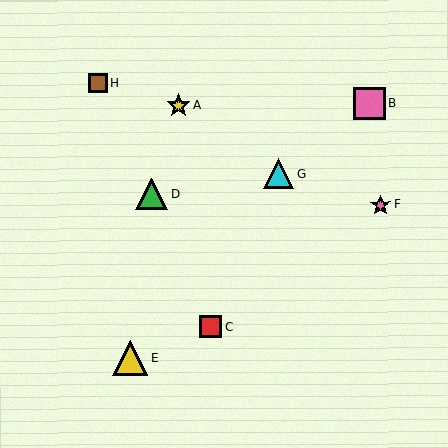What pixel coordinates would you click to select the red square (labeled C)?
Click at (211, 327) to select the red square C.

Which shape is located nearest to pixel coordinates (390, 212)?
The pink star (labeled F) at (381, 205) is nearest to that location.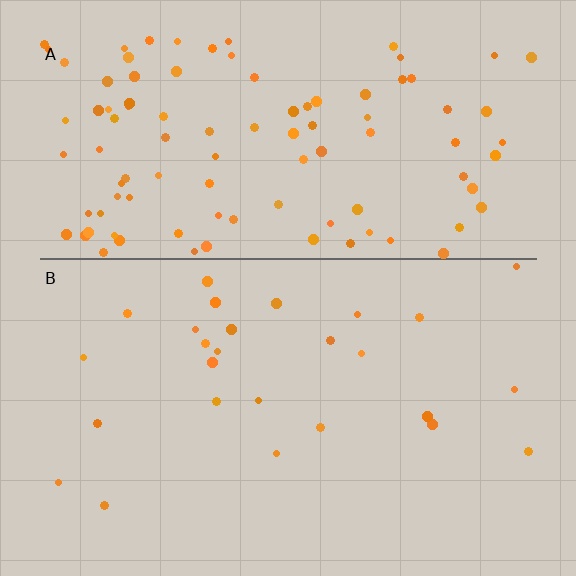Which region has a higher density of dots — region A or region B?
A (the top).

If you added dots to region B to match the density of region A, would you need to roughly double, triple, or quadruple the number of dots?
Approximately quadruple.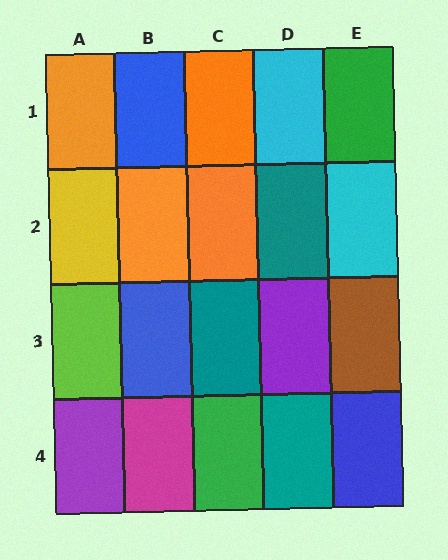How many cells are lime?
1 cell is lime.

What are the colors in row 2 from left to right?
Yellow, orange, orange, teal, cyan.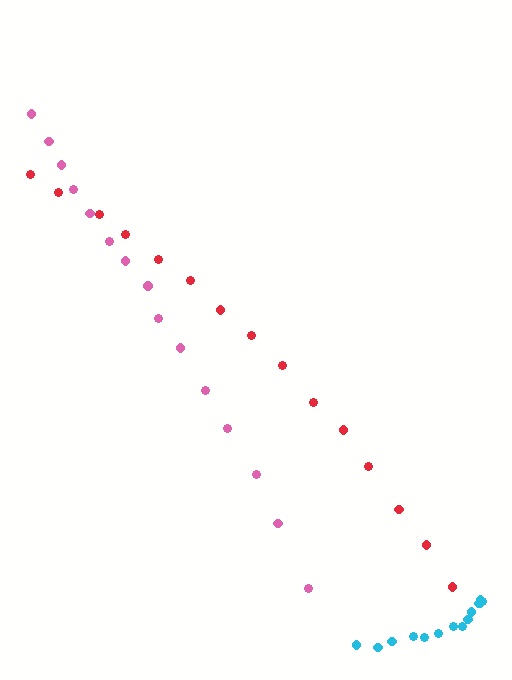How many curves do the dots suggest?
There are 3 distinct paths.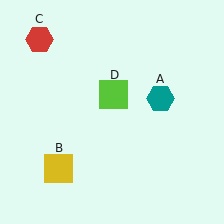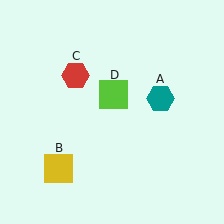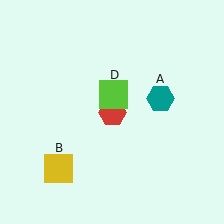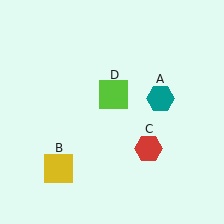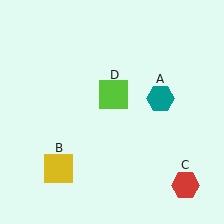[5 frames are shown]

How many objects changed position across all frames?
1 object changed position: red hexagon (object C).